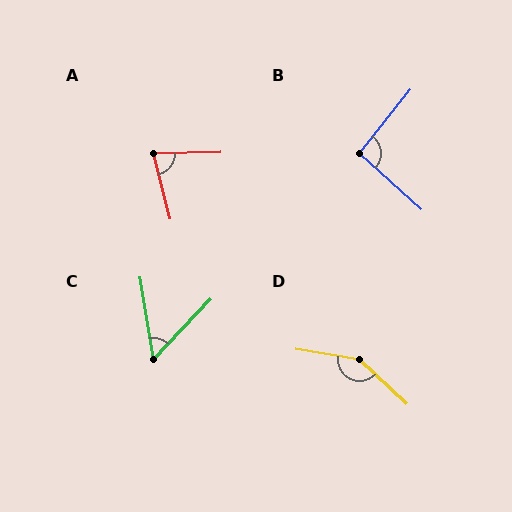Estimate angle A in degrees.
Approximately 78 degrees.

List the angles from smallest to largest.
C (53°), A (78°), B (94°), D (147°).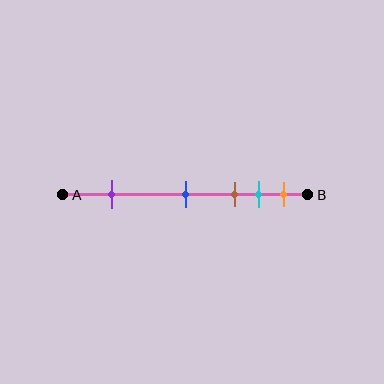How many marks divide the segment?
There are 5 marks dividing the segment.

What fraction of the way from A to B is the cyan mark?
The cyan mark is approximately 80% (0.8) of the way from A to B.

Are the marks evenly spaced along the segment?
No, the marks are not evenly spaced.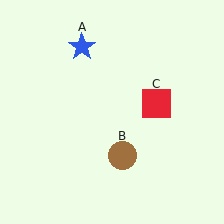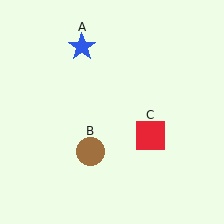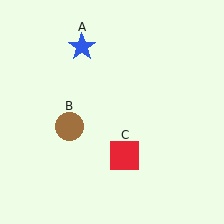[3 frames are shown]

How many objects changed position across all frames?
2 objects changed position: brown circle (object B), red square (object C).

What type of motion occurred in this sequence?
The brown circle (object B), red square (object C) rotated clockwise around the center of the scene.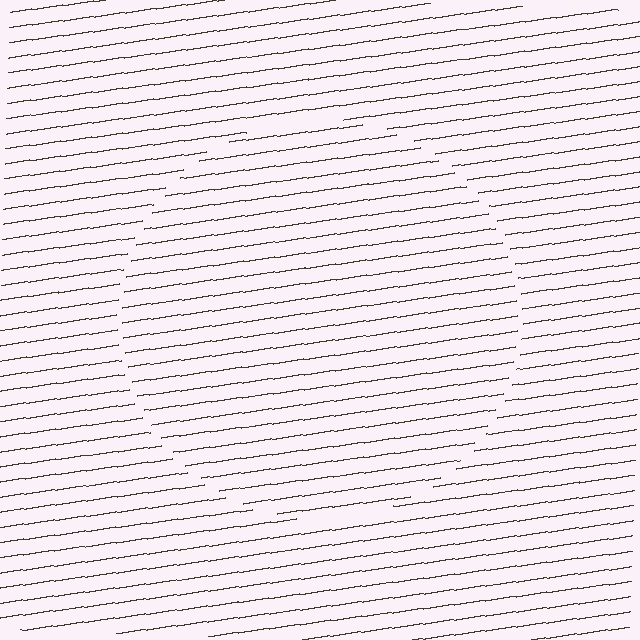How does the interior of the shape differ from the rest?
The interior of the shape contains the same grating, shifted by half a period — the contour is defined by the phase discontinuity where line-ends from the inner and outer gratings abut.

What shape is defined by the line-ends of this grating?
An illusory circle. The interior of the shape contains the same grating, shifted by half a period — the contour is defined by the phase discontinuity where line-ends from the inner and outer gratings abut.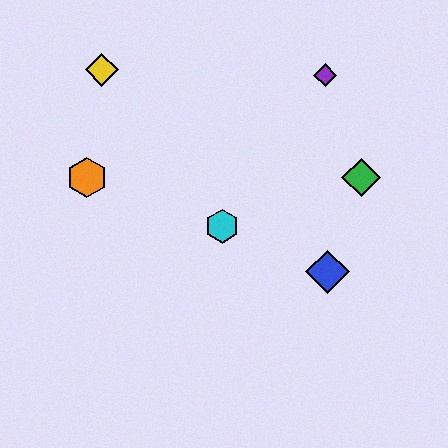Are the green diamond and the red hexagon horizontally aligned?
Yes, both are at y≈178.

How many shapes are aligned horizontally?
3 shapes (the red hexagon, the green diamond, the orange hexagon) are aligned horizontally.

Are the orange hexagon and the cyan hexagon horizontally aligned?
No, the orange hexagon is at y≈178 and the cyan hexagon is at y≈226.